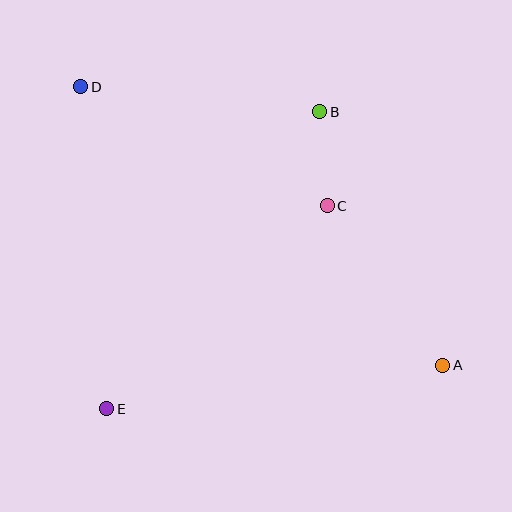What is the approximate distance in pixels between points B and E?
The distance between B and E is approximately 366 pixels.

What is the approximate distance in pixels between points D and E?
The distance between D and E is approximately 323 pixels.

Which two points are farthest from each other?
Points A and D are farthest from each other.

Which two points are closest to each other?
Points B and C are closest to each other.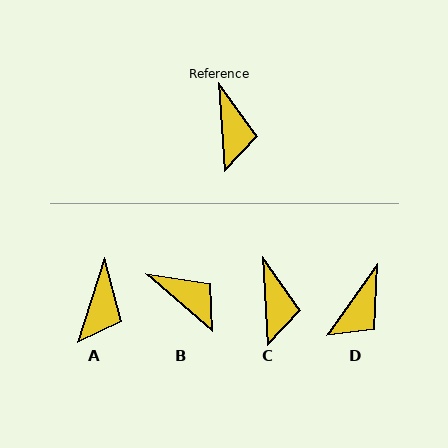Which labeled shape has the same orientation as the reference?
C.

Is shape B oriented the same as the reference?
No, it is off by about 45 degrees.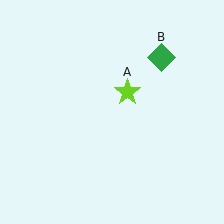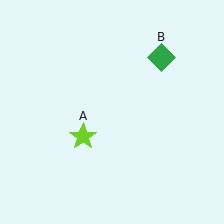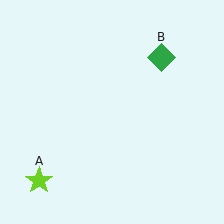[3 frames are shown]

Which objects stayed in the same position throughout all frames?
Green diamond (object B) remained stationary.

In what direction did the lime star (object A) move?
The lime star (object A) moved down and to the left.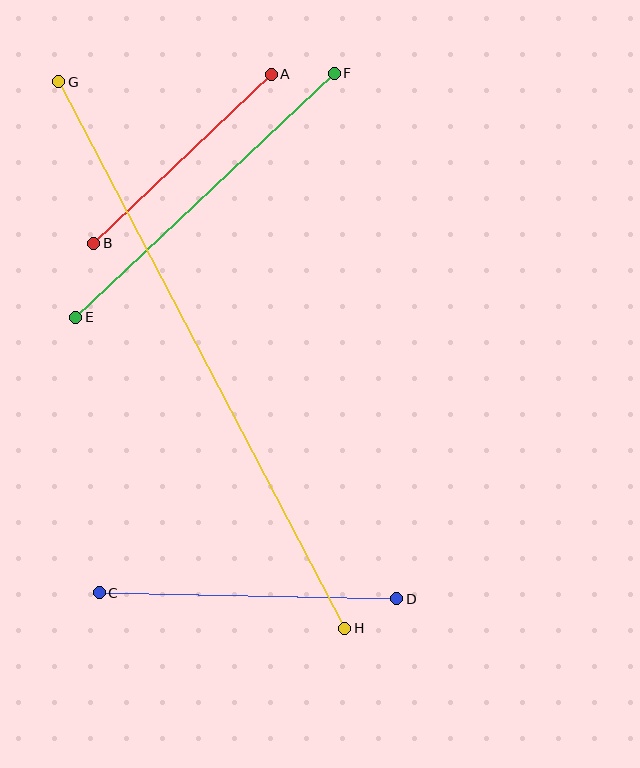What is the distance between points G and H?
The distance is approximately 617 pixels.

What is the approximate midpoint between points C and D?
The midpoint is at approximately (248, 596) pixels.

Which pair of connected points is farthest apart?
Points G and H are farthest apart.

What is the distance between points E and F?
The distance is approximately 355 pixels.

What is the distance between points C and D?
The distance is approximately 298 pixels.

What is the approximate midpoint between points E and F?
The midpoint is at approximately (205, 195) pixels.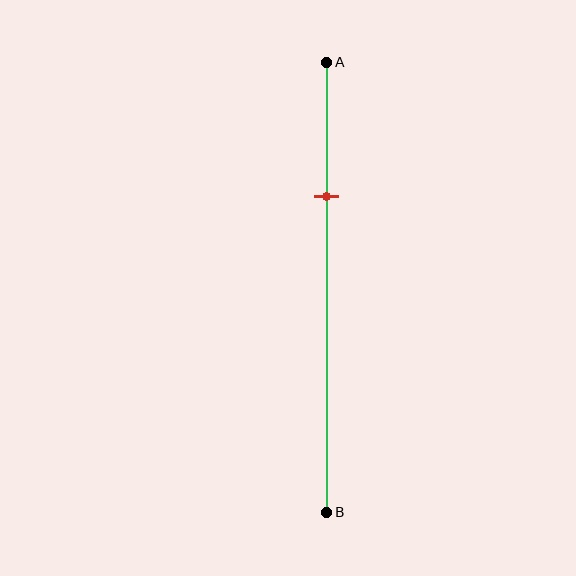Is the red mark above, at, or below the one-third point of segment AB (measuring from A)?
The red mark is above the one-third point of segment AB.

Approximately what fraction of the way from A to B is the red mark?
The red mark is approximately 30% of the way from A to B.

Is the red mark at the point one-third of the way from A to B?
No, the mark is at about 30% from A, not at the 33% one-third point.